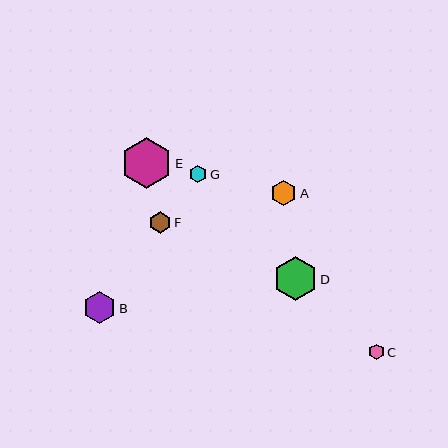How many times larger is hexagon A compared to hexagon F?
Hexagon A is approximately 1.2 times the size of hexagon F.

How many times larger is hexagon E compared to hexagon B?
Hexagon E is approximately 1.6 times the size of hexagon B.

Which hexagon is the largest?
Hexagon E is the largest with a size of approximately 51 pixels.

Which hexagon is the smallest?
Hexagon C is the smallest with a size of approximately 15 pixels.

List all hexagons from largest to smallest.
From largest to smallest: E, D, B, A, F, G, C.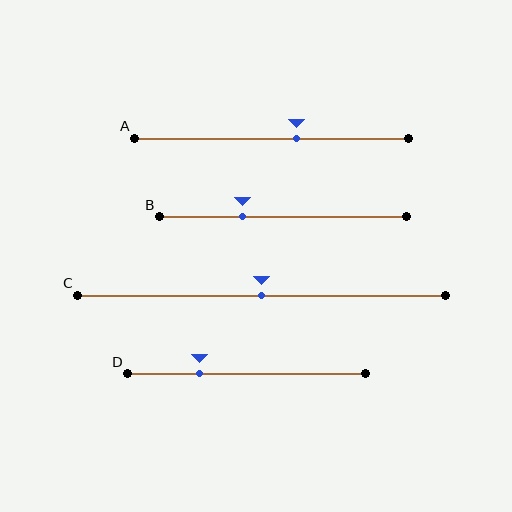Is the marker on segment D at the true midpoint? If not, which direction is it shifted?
No, the marker on segment D is shifted to the left by about 20% of the segment length.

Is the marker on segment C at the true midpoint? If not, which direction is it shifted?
Yes, the marker on segment C is at the true midpoint.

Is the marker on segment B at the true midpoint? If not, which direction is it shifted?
No, the marker on segment B is shifted to the left by about 16% of the segment length.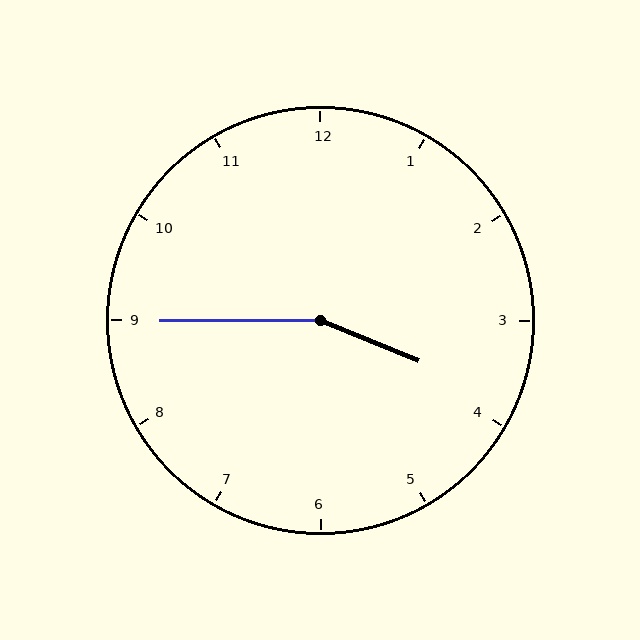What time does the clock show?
3:45.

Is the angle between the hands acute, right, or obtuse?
It is obtuse.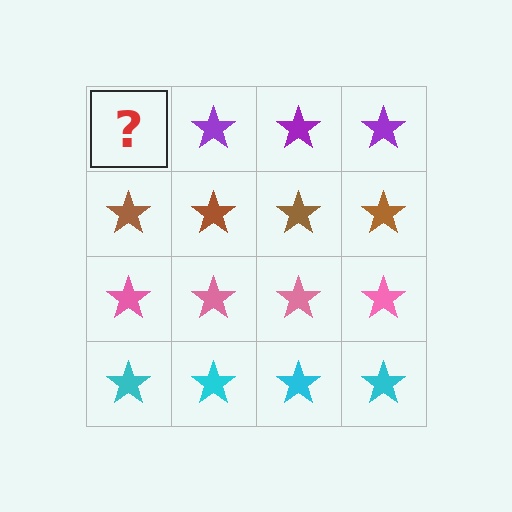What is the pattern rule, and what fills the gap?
The rule is that each row has a consistent color. The gap should be filled with a purple star.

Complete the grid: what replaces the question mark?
The question mark should be replaced with a purple star.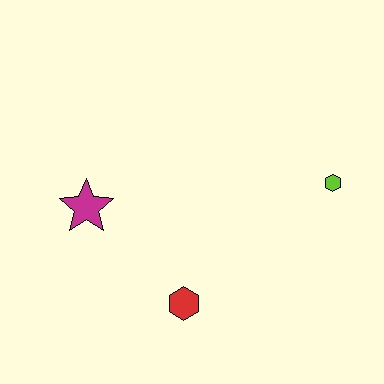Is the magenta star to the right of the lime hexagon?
No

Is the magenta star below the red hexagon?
No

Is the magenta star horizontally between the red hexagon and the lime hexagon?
No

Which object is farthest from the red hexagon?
The lime hexagon is farthest from the red hexagon.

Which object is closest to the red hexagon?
The magenta star is closest to the red hexagon.